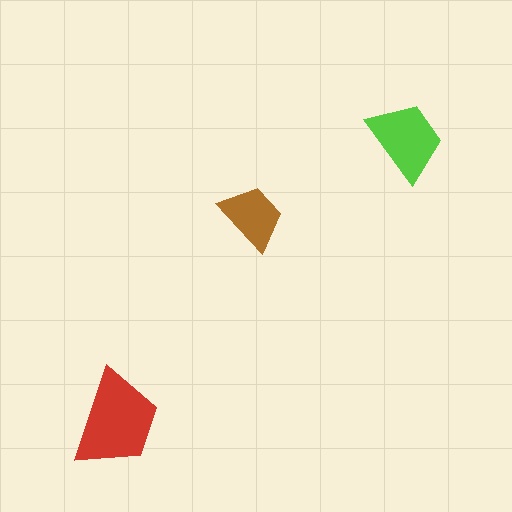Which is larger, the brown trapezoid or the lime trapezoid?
The lime one.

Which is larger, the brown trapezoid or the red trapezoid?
The red one.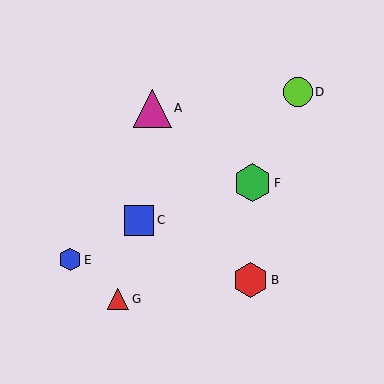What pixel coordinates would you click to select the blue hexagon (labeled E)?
Click at (70, 260) to select the blue hexagon E.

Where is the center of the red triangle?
The center of the red triangle is at (118, 299).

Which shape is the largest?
The magenta triangle (labeled A) is the largest.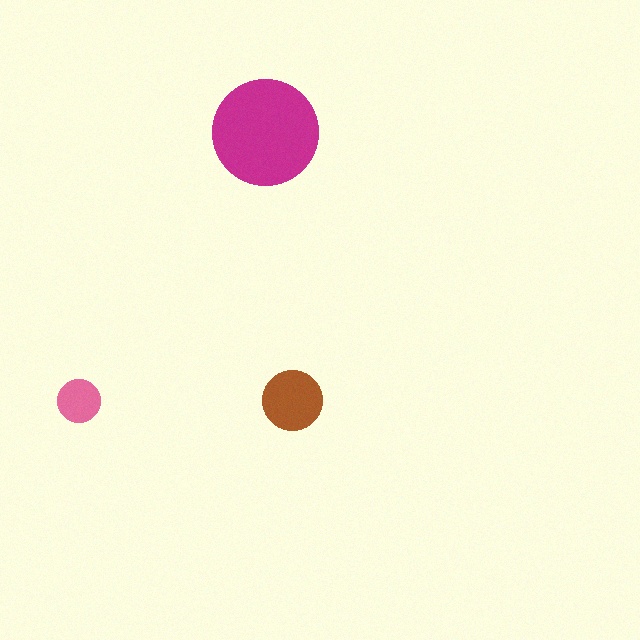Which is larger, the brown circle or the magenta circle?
The magenta one.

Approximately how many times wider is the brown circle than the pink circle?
About 1.5 times wider.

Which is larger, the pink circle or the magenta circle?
The magenta one.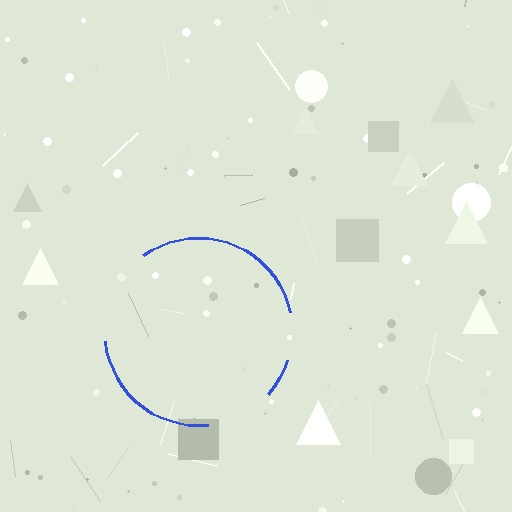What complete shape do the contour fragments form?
The contour fragments form a circle.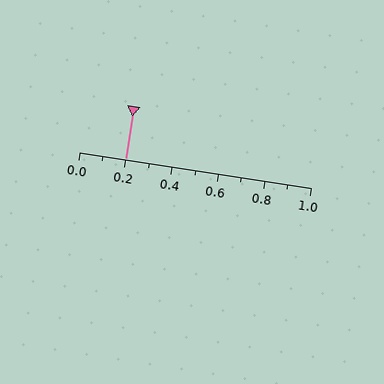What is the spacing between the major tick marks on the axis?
The major ticks are spaced 0.2 apart.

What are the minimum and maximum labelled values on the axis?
The axis runs from 0.0 to 1.0.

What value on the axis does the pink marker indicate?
The marker indicates approximately 0.2.